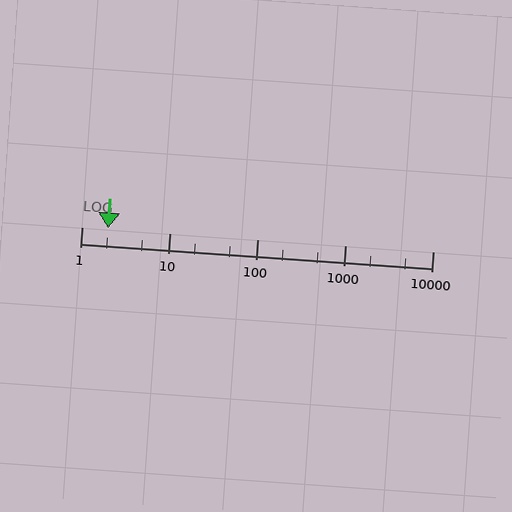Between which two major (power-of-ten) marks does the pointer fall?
The pointer is between 1 and 10.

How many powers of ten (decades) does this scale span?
The scale spans 4 decades, from 1 to 10000.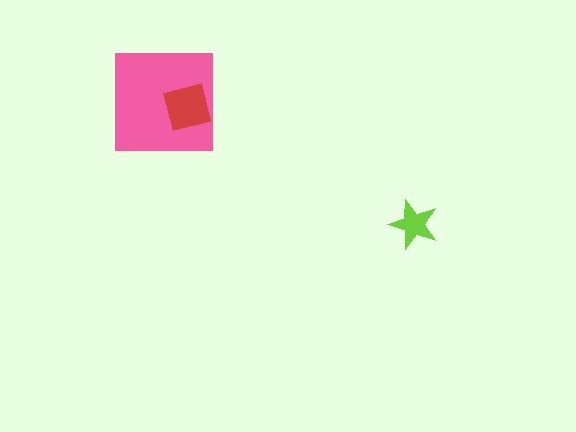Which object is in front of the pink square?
The red square is in front of the pink square.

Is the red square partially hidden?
No, no other shape covers it.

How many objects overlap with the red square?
1 object overlaps with the red square.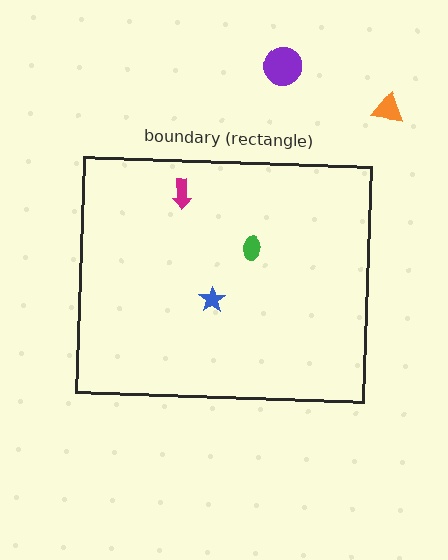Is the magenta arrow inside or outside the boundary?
Inside.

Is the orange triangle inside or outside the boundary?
Outside.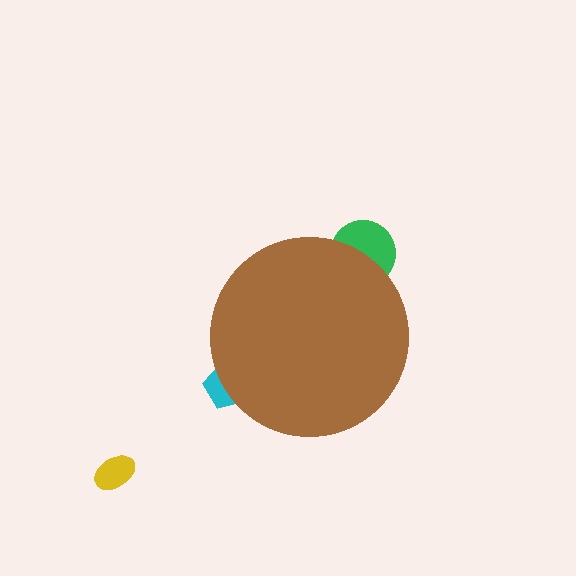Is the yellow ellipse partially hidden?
No, the yellow ellipse is fully visible.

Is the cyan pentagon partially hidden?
Yes, the cyan pentagon is partially hidden behind the brown circle.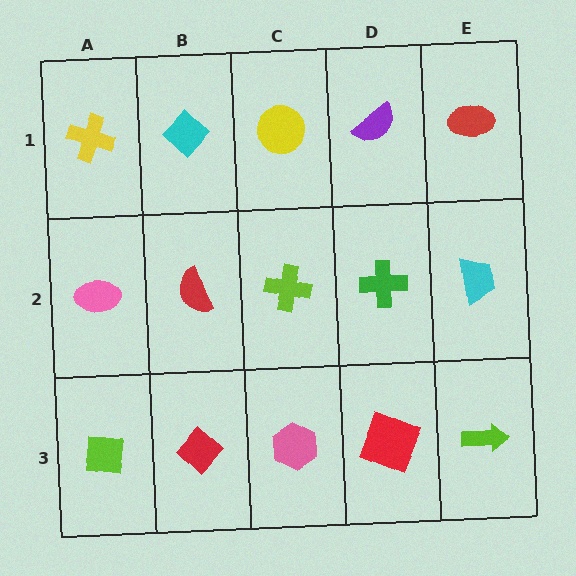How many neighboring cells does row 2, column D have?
4.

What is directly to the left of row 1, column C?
A cyan diamond.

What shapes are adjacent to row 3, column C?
A lime cross (row 2, column C), a red diamond (row 3, column B), a red square (row 3, column D).